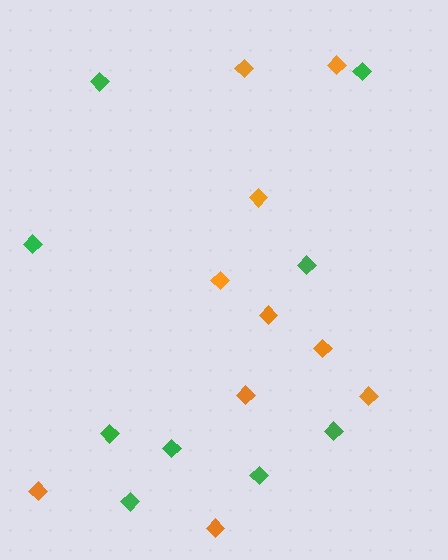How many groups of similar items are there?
There are 2 groups: one group of orange diamonds (10) and one group of green diamonds (9).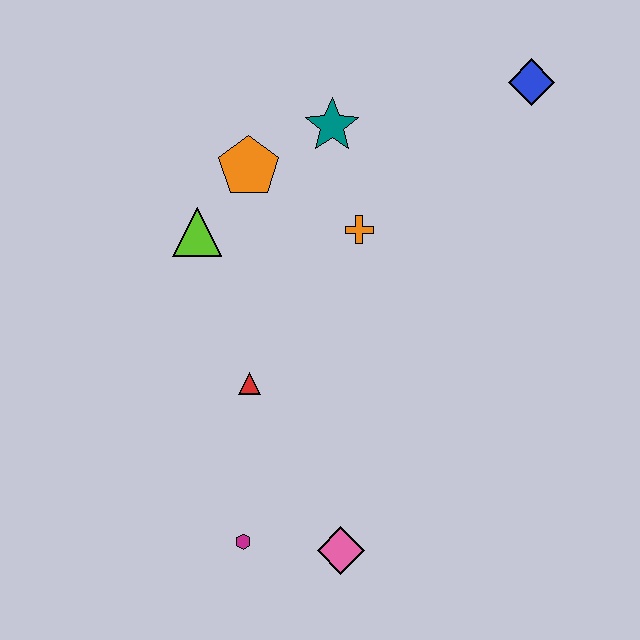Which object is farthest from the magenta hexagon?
The blue diamond is farthest from the magenta hexagon.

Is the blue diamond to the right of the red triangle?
Yes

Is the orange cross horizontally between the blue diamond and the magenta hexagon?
Yes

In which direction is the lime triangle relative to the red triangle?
The lime triangle is above the red triangle.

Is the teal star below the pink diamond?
No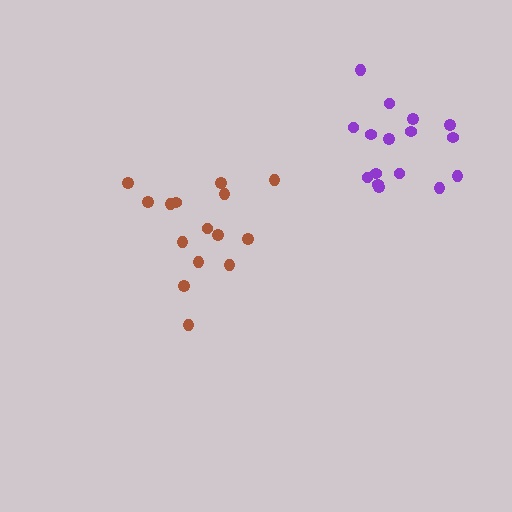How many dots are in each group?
Group 1: 16 dots, Group 2: 15 dots (31 total).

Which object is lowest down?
The brown cluster is bottommost.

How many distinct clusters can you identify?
There are 2 distinct clusters.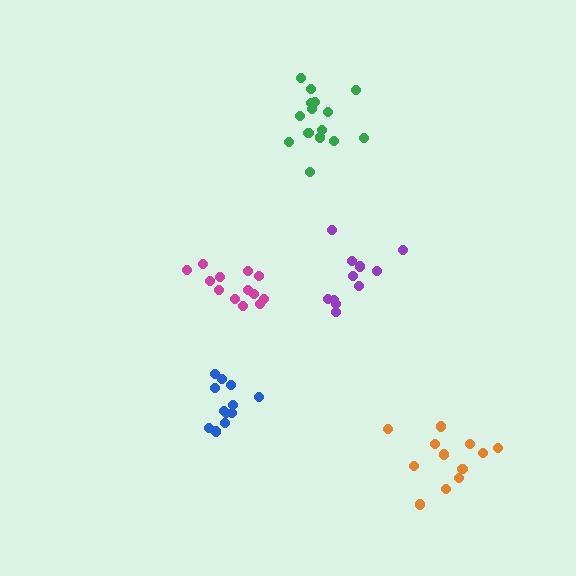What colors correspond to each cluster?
The clusters are colored: blue, orange, purple, green, magenta.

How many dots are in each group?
Group 1: 12 dots, Group 2: 12 dots, Group 3: 11 dots, Group 4: 16 dots, Group 5: 13 dots (64 total).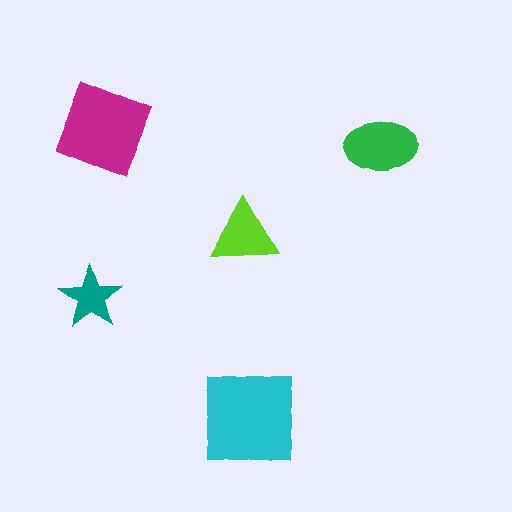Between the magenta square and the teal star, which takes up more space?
The magenta square.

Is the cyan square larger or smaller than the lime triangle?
Larger.